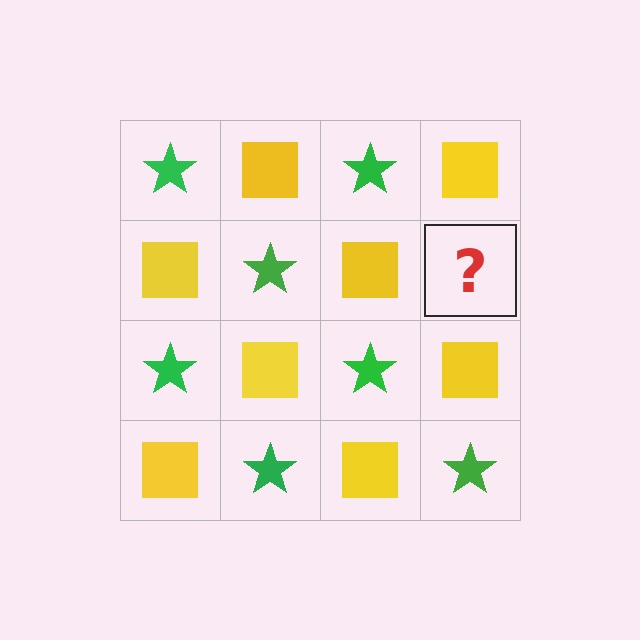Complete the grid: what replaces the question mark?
The question mark should be replaced with a green star.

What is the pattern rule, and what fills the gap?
The rule is that it alternates green star and yellow square in a checkerboard pattern. The gap should be filled with a green star.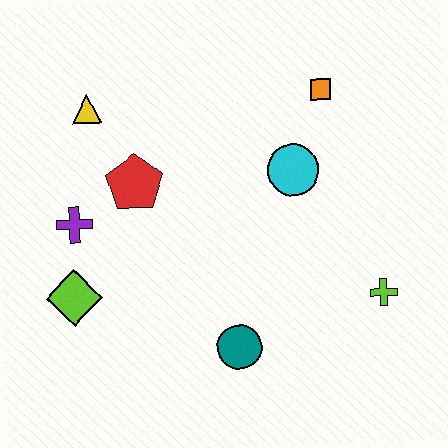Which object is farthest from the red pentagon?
The lime cross is farthest from the red pentagon.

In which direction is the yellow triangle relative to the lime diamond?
The yellow triangle is above the lime diamond.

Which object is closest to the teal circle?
The lime cross is closest to the teal circle.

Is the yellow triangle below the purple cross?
No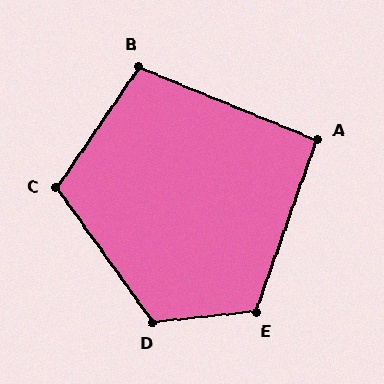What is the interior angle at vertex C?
Approximately 110 degrees (obtuse).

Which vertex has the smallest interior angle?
A, at approximately 93 degrees.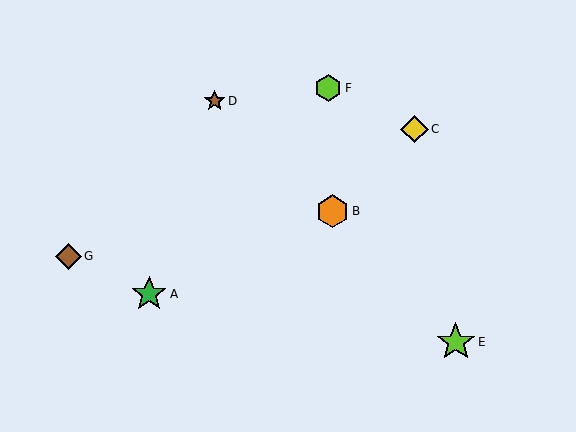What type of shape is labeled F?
Shape F is a lime hexagon.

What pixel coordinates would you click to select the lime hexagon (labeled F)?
Click at (328, 88) to select the lime hexagon F.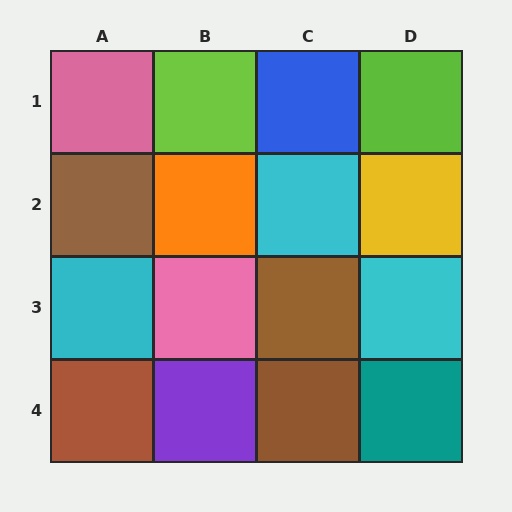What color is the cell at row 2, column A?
Brown.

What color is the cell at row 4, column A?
Brown.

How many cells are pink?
2 cells are pink.